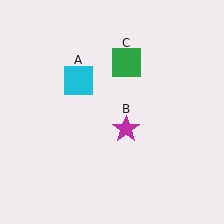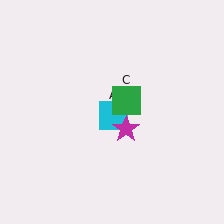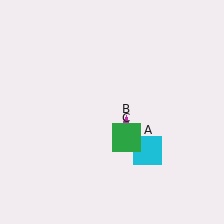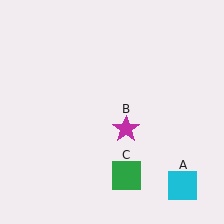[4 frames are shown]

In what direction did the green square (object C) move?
The green square (object C) moved down.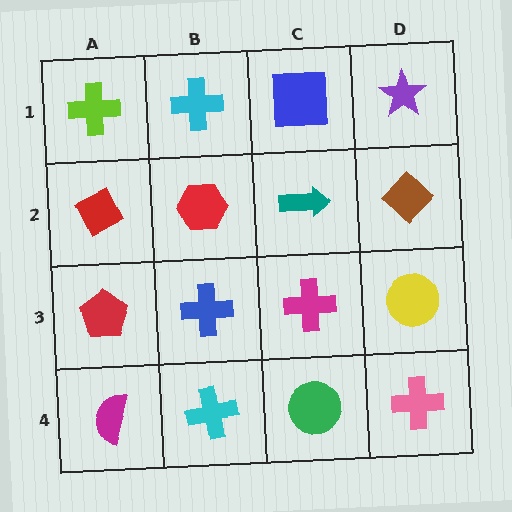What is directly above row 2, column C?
A blue square.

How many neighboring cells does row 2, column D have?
3.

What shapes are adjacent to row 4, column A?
A red pentagon (row 3, column A), a cyan cross (row 4, column B).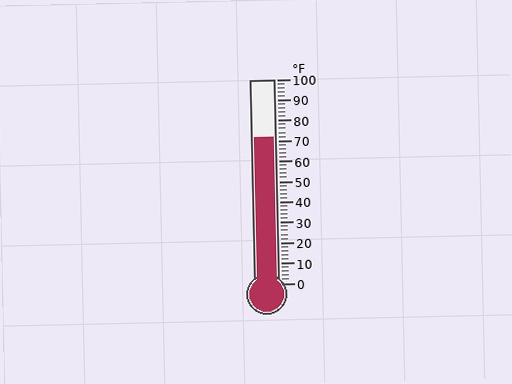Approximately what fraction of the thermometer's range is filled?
The thermometer is filled to approximately 70% of its range.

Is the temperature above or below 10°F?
The temperature is above 10°F.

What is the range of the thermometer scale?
The thermometer scale ranges from 0°F to 100°F.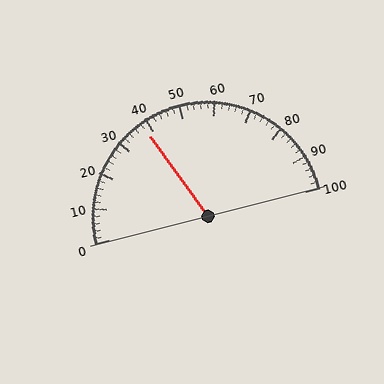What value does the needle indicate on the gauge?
The needle indicates approximately 38.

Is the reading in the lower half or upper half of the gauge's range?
The reading is in the lower half of the range (0 to 100).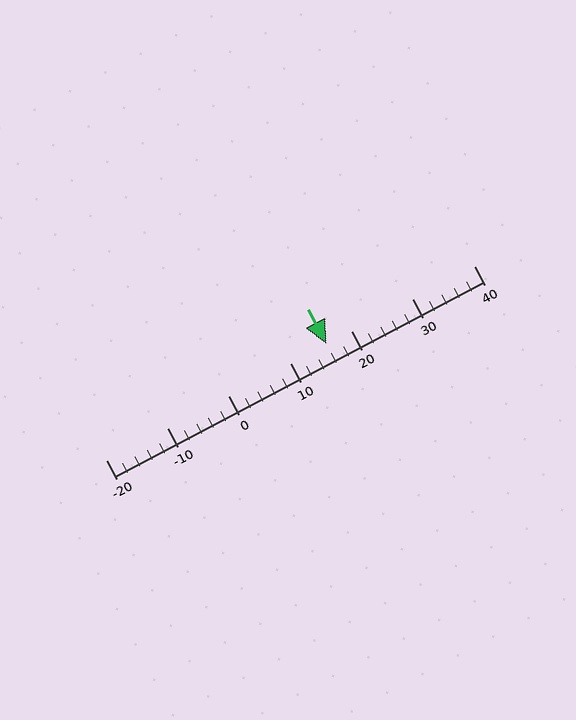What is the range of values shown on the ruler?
The ruler shows values from -20 to 40.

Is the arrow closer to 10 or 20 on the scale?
The arrow is closer to 20.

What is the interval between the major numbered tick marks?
The major tick marks are spaced 10 units apart.